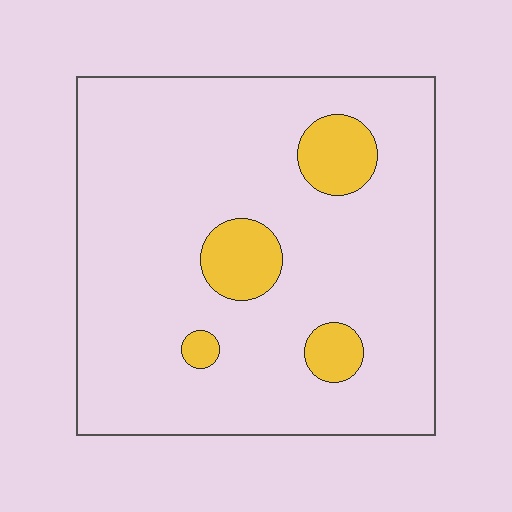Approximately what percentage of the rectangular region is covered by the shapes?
Approximately 10%.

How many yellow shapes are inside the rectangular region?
4.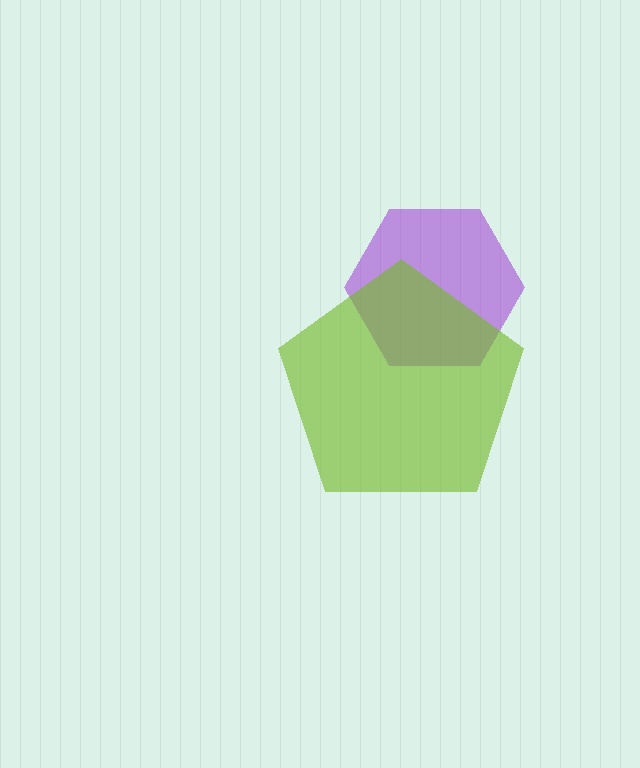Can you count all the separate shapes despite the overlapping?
Yes, there are 2 separate shapes.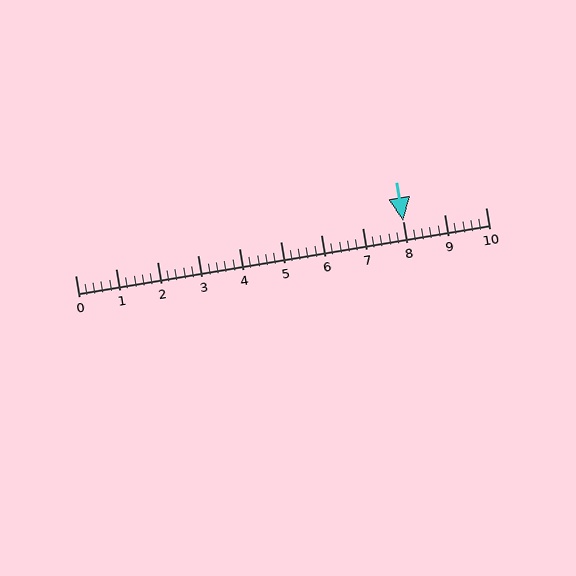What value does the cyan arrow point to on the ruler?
The cyan arrow points to approximately 8.0.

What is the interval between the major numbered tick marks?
The major tick marks are spaced 1 units apart.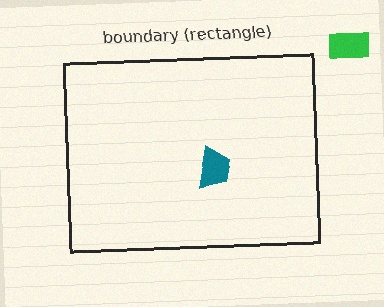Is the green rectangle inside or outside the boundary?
Outside.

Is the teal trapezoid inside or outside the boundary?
Inside.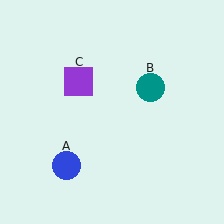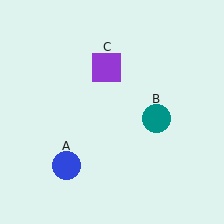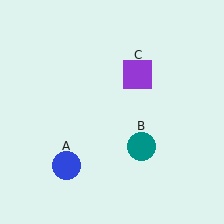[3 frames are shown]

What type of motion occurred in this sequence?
The teal circle (object B), purple square (object C) rotated clockwise around the center of the scene.